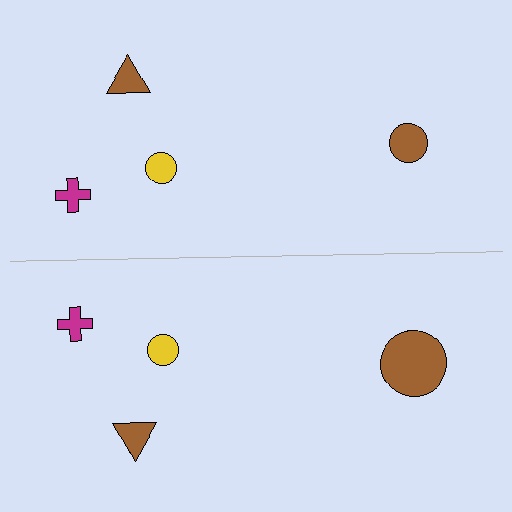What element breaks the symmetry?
The brown circle on the bottom side has a different size than its mirror counterpart.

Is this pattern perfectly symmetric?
No, the pattern is not perfectly symmetric. The brown circle on the bottom side has a different size than its mirror counterpart.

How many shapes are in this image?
There are 8 shapes in this image.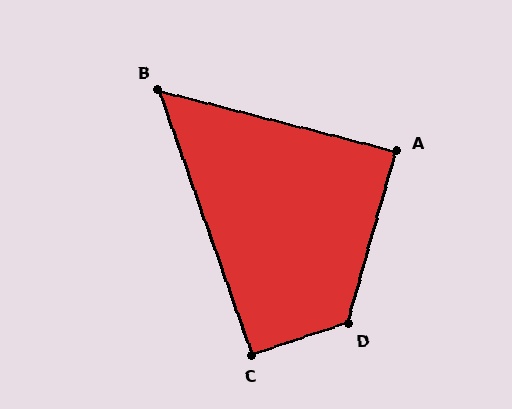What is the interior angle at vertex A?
Approximately 89 degrees (approximately right).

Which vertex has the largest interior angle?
D, at approximately 124 degrees.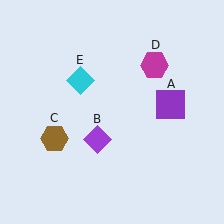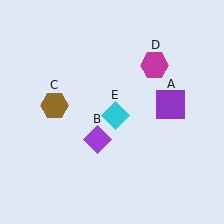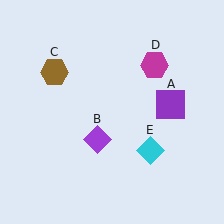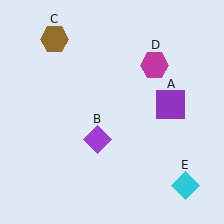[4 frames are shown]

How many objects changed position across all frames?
2 objects changed position: brown hexagon (object C), cyan diamond (object E).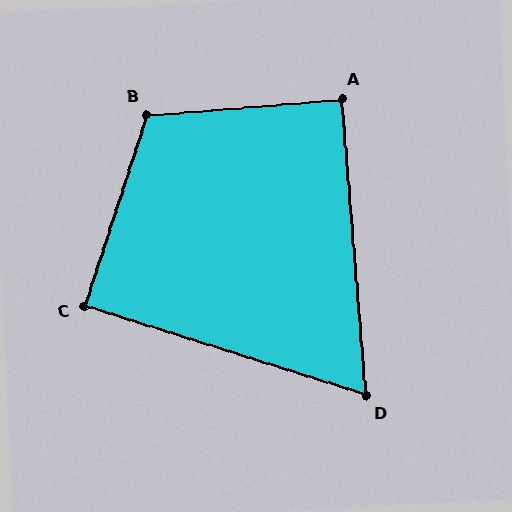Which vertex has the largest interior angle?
B, at approximately 112 degrees.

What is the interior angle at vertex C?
Approximately 90 degrees (approximately right).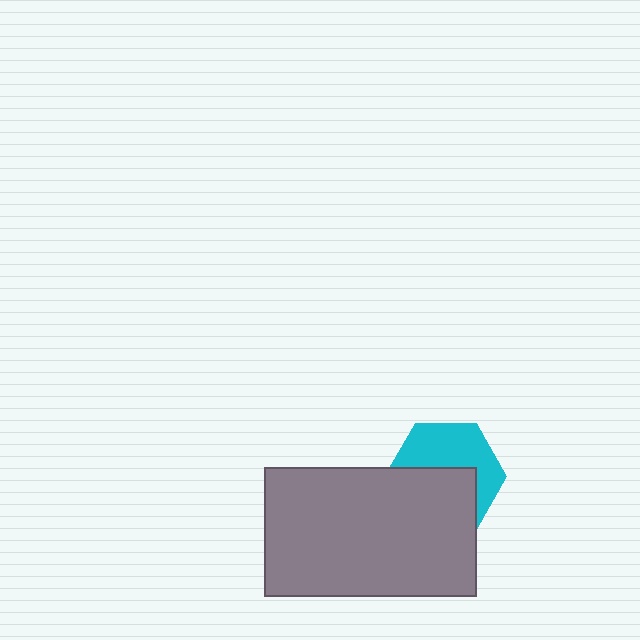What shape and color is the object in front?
The object in front is a gray rectangle.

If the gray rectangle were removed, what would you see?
You would see the complete cyan hexagon.